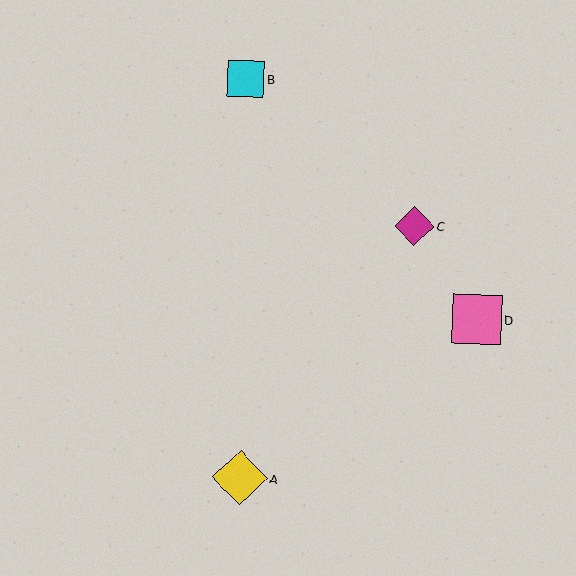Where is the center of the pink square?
The center of the pink square is at (477, 319).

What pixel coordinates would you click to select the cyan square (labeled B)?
Click at (246, 79) to select the cyan square B.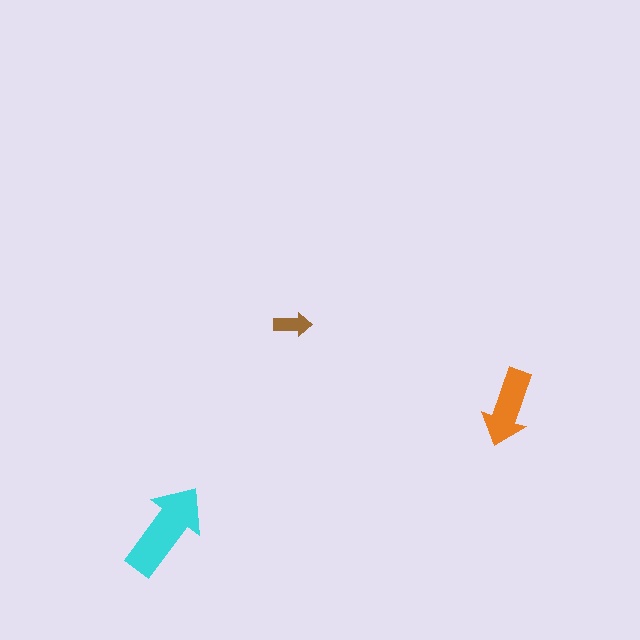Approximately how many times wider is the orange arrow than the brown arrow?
About 2 times wider.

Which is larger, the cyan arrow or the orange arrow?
The cyan one.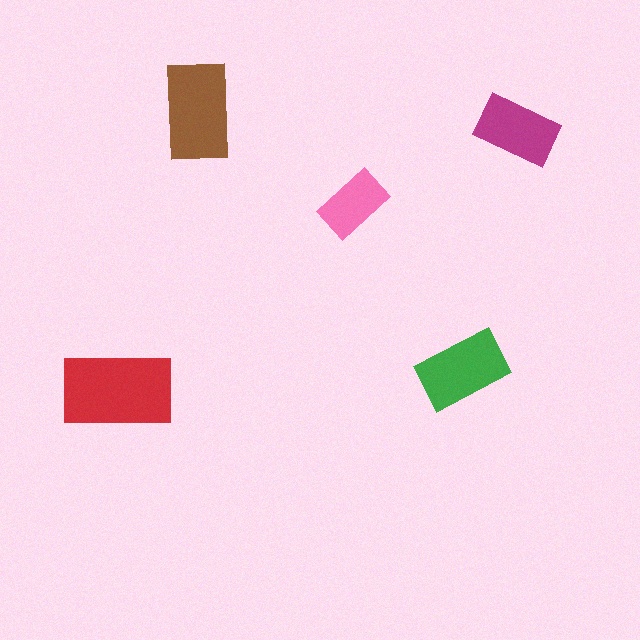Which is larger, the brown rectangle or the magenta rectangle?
The brown one.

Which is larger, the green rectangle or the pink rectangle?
The green one.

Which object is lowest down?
The red rectangle is bottommost.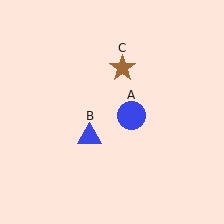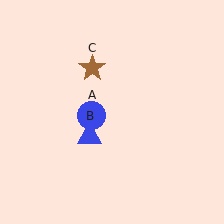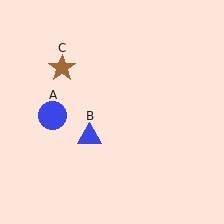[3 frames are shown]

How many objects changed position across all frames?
2 objects changed position: blue circle (object A), brown star (object C).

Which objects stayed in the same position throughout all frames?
Blue triangle (object B) remained stationary.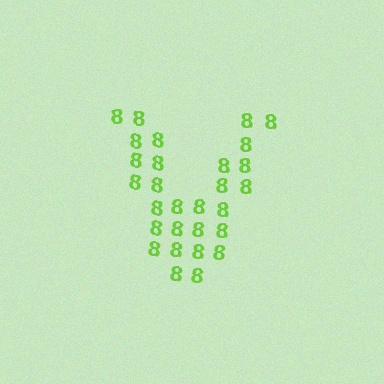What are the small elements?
The small elements are digit 8's.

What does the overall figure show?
The overall figure shows the letter V.